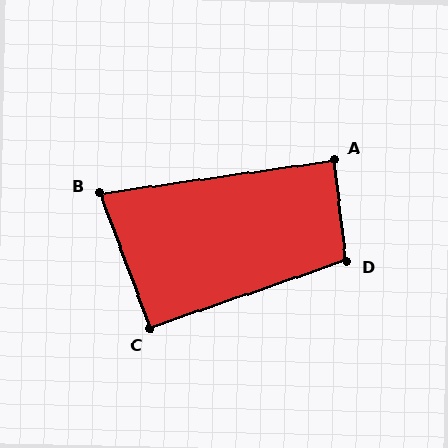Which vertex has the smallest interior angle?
B, at approximately 78 degrees.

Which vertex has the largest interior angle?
D, at approximately 102 degrees.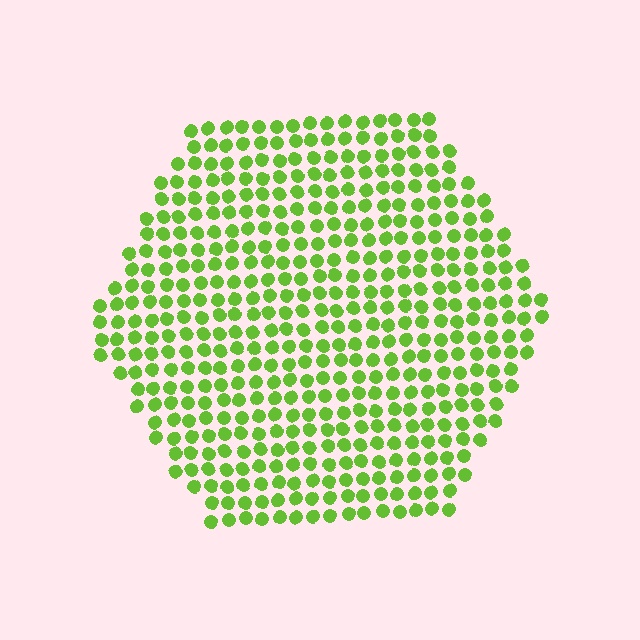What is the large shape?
The large shape is a hexagon.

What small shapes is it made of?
It is made of small circles.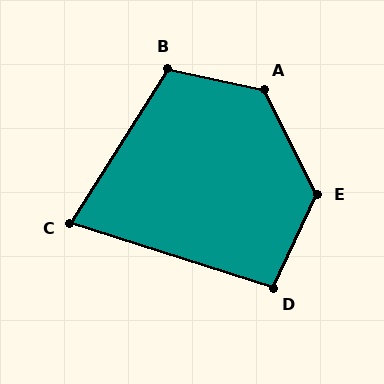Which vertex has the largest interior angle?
A, at approximately 129 degrees.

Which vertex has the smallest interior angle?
C, at approximately 76 degrees.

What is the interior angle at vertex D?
Approximately 98 degrees (obtuse).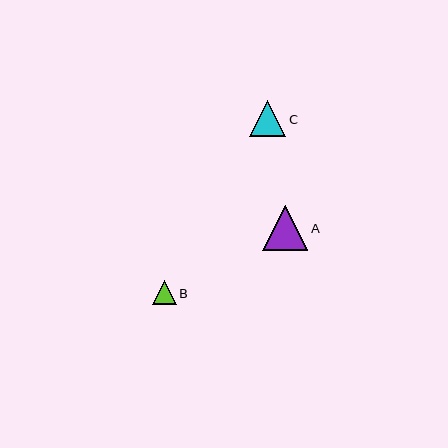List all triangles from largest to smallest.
From largest to smallest: A, C, B.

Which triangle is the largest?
Triangle A is the largest with a size of approximately 45 pixels.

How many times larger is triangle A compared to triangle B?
Triangle A is approximately 1.9 times the size of triangle B.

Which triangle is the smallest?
Triangle B is the smallest with a size of approximately 24 pixels.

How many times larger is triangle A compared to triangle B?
Triangle A is approximately 1.9 times the size of triangle B.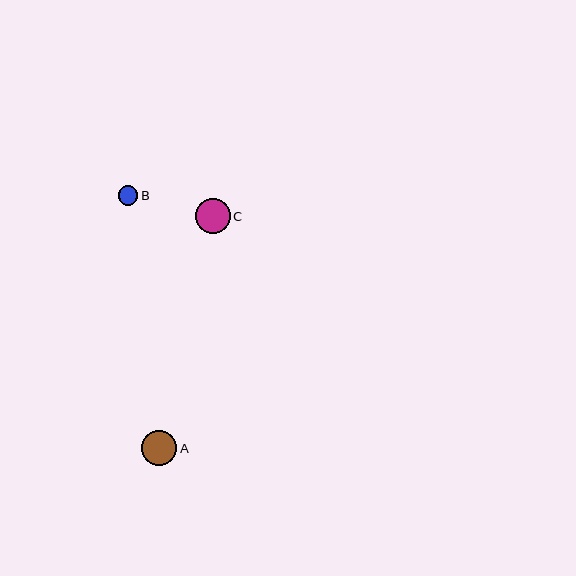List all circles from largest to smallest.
From largest to smallest: A, C, B.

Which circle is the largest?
Circle A is the largest with a size of approximately 35 pixels.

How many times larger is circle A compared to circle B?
Circle A is approximately 1.8 times the size of circle B.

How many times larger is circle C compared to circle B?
Circle C is approximately 1.8 times the size of circle B.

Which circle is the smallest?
Circle B is the smallest with a size of approximately 19 pixels.